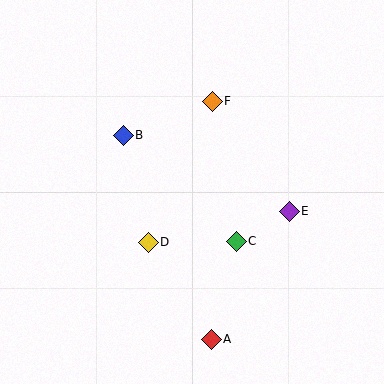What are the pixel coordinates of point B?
Point B is at (123, 135).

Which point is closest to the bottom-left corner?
Point D is closest to the bottom-left corner.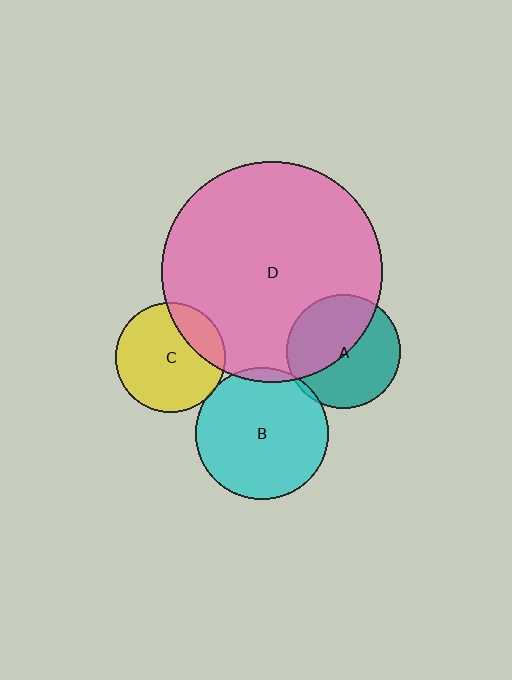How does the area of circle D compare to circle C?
Approximately 4.0 times.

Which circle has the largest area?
Circle D (pink).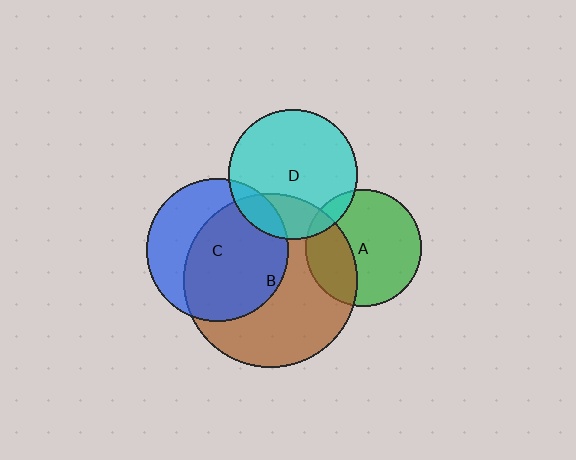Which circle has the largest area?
Circle B (brown).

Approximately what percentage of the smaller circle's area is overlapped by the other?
Approximately 10%.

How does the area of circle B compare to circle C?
Approximately 1.5 times.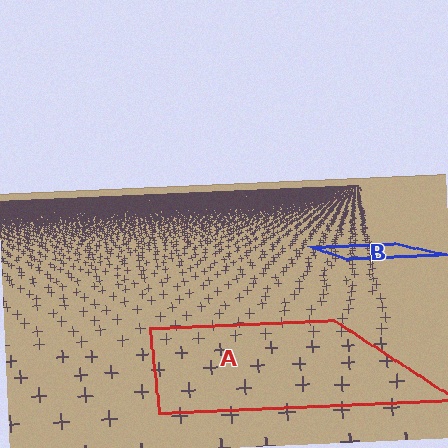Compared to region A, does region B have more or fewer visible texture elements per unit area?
Region B has more texture elements per unit area — they are packed more densely because it is farther away.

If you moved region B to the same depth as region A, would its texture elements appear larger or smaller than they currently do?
They would appear larger. At a closer depth, the same texture elements are projected at a bigger on-screen size.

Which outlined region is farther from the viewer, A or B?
Region B is farther from the viewer — the texture elements inside it appear smaller and more densely packed.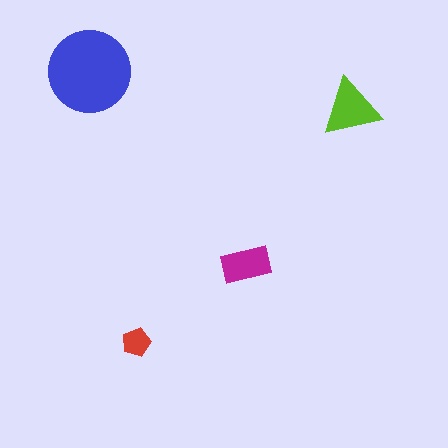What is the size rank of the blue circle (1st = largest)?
1st.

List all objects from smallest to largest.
The red pentagon, the magenta rectangle, the lime triangle, the blue circle.